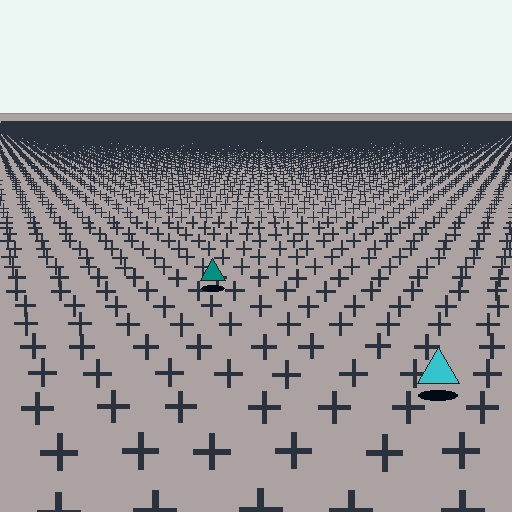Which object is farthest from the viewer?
The teal triangle is farthest from the viewer. It appears smaller and the ground texture around it is denser.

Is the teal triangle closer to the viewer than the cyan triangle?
No. The cyan triangle is closer — you can tell from the texture gradient: the ground texture is coarser near it.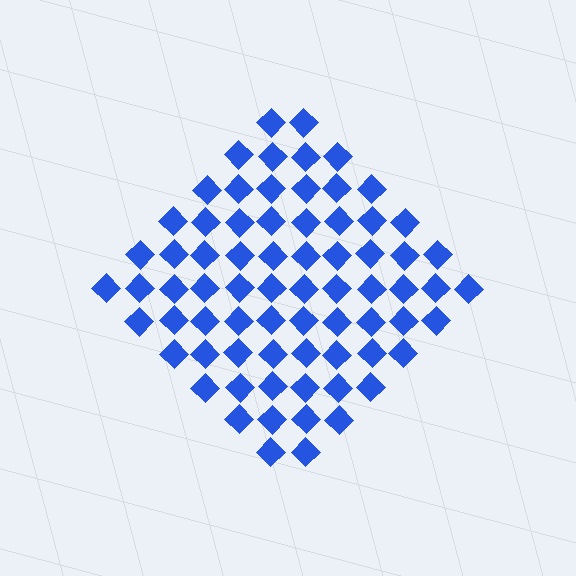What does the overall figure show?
The overall figure shows a diamond.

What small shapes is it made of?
It is made of small diamonds.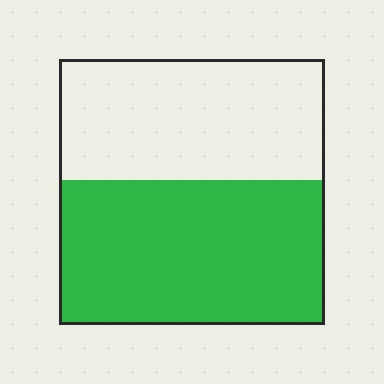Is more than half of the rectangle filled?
Yes.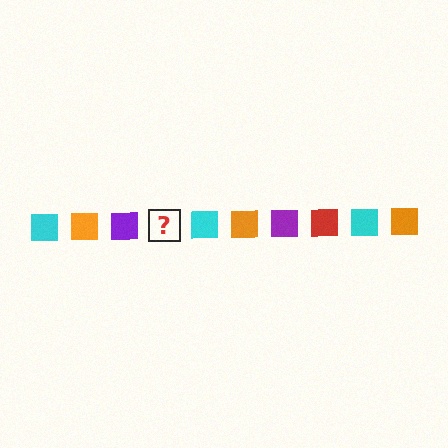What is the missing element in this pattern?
The missing element is a red square.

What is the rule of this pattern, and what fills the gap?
The rule is that the pattern cycles through cyan, orange, purple, red squares. The gap should be filled with a red square.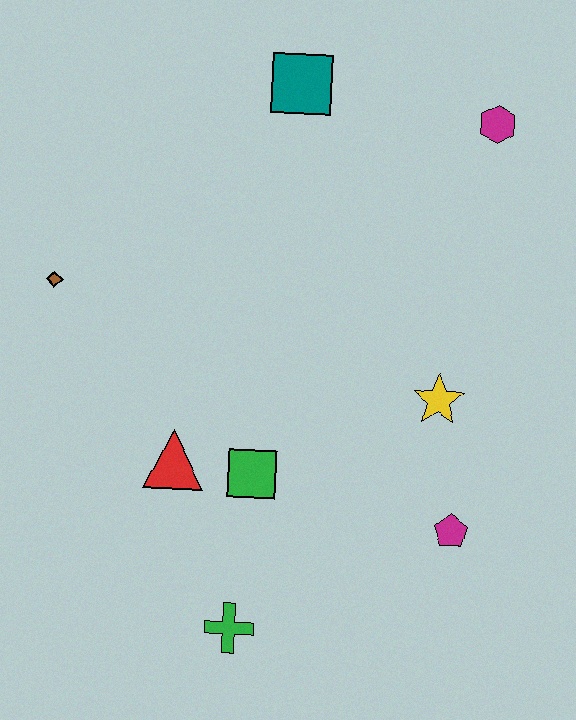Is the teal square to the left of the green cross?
No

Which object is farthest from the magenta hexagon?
The green cross is farthest from the magenta hexagon.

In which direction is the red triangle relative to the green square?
The red triangle is to the left of the green square.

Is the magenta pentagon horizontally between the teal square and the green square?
No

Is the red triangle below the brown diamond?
Yes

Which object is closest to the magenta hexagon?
The teal square is closest to the magenta hexagon.